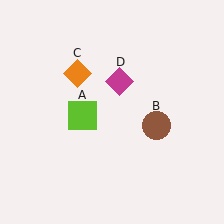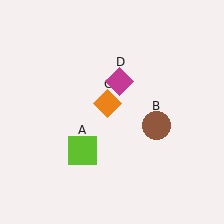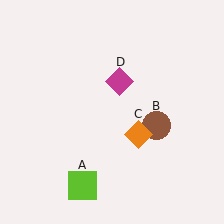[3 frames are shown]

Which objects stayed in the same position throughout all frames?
Brown circle (object B) and magenta diamond (object D) remained stationary.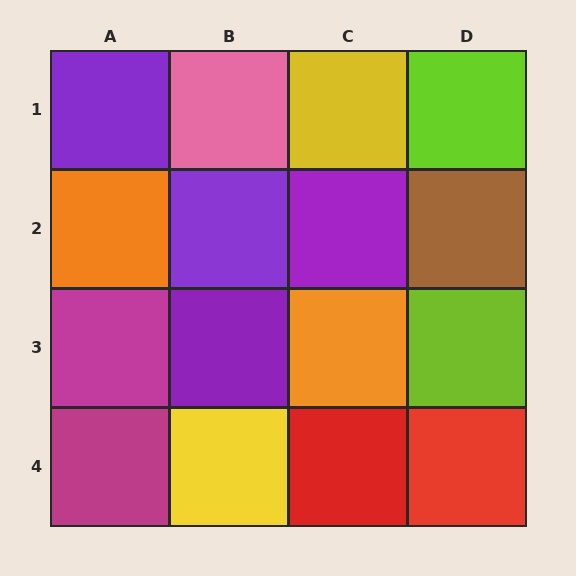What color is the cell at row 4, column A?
Magenta.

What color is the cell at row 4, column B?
Yellow.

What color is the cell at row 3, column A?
Magenta.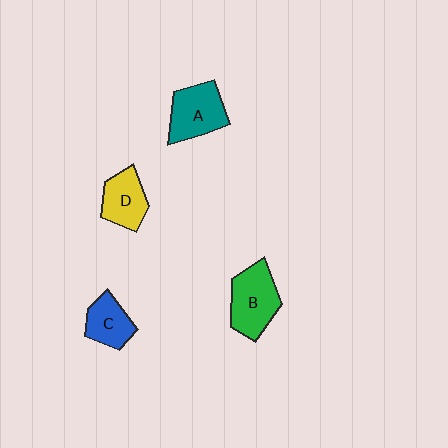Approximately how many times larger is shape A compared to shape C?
Approximately 1.3 times.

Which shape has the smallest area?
Shape C (blue).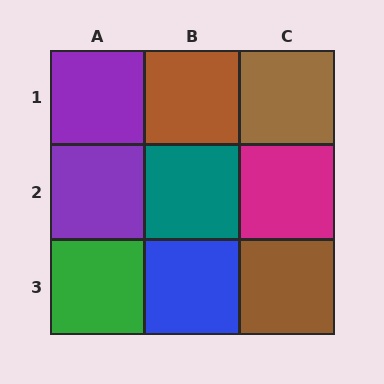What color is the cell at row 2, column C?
Magenta.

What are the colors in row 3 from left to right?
Green, blue, brown.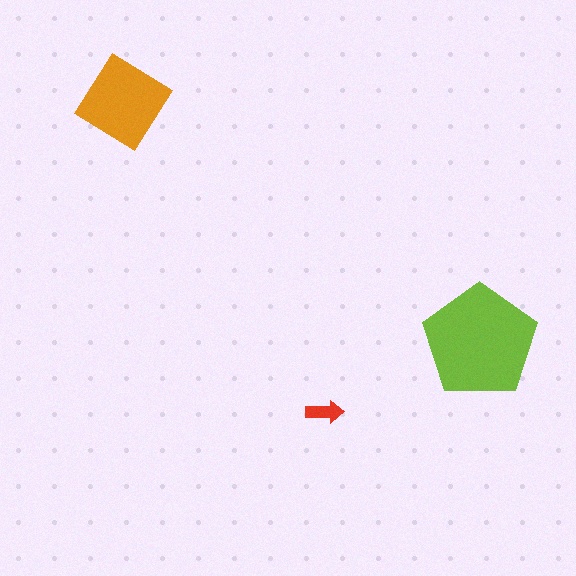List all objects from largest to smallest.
The lime pentagon, the orange diamond, the red arrow.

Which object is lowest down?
The red arrow is bottommost.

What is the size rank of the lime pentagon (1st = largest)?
1st.